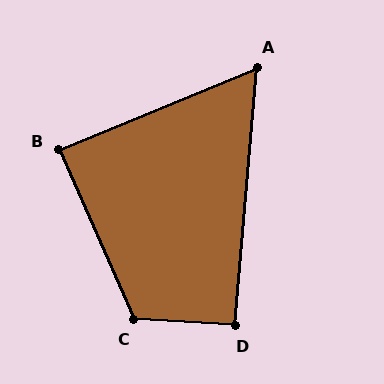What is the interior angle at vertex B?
Approximately 88 degrees (approximately right).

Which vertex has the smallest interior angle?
A, at approximately 63 degrees.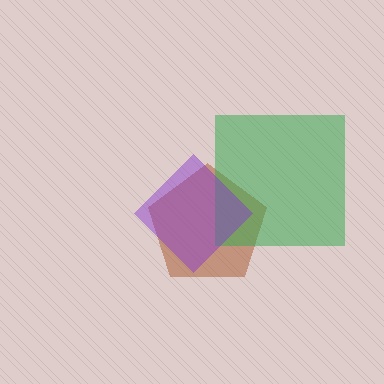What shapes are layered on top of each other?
The layered shapes are: a brown pentagon, a green square, a purple diamond.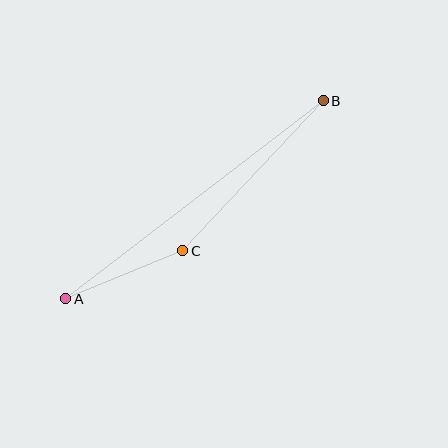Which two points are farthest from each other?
Points A and B are farthest from each other.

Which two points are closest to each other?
Points A and C are closest to each other.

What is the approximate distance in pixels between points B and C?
The distance between B and C is approximately 206 pixels.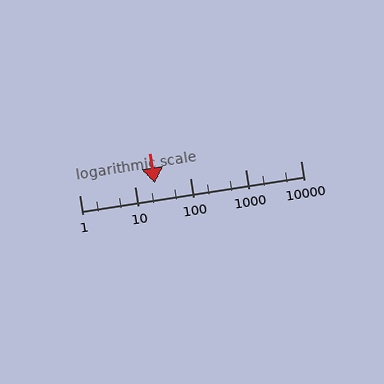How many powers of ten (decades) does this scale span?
The scale spans 4 decades, from 1 to 10000.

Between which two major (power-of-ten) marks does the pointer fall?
The pointer is between 10 and 100.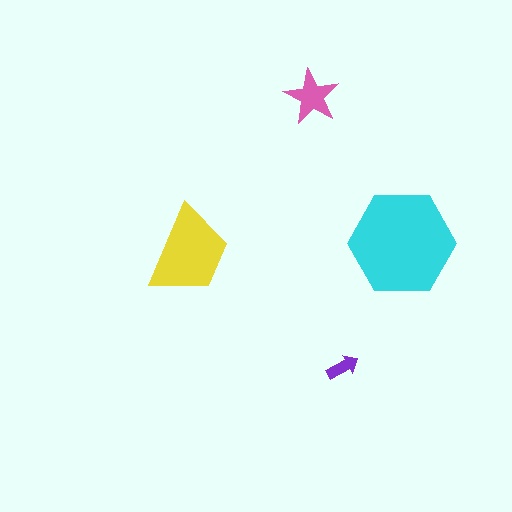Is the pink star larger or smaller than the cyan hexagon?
Smaller.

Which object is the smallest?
The purple arrow.